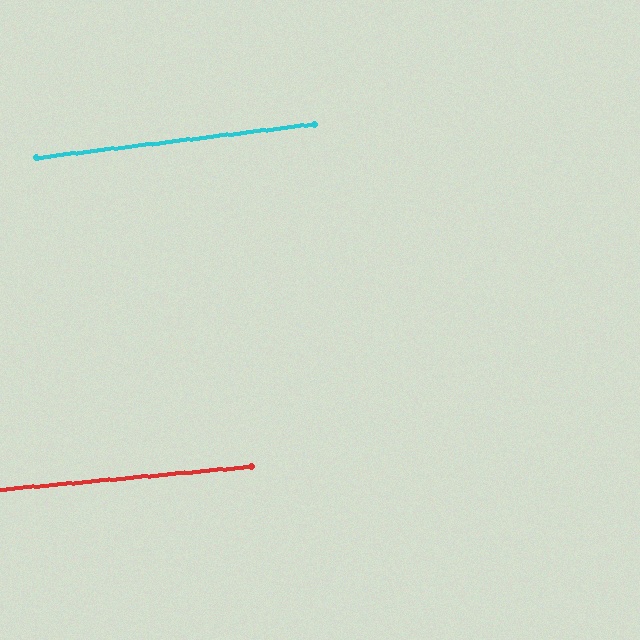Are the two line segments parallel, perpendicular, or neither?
Parallel — their directions differ by only 1.8°.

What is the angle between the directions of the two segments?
Approximately 2 degrees.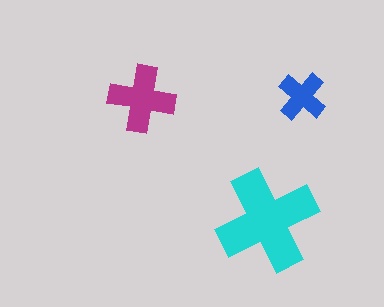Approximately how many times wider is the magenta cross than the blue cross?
About 1.5 times wider.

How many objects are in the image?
There are 3 objects in the image.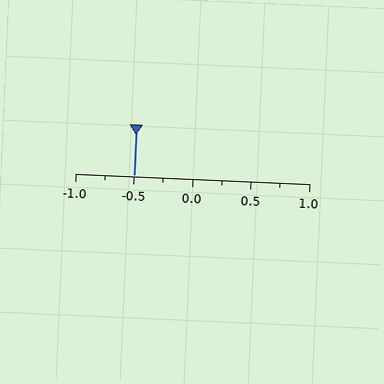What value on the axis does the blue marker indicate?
The marker indicates approximately -0.5.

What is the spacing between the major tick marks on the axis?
The major ticks are spaced 0.5 apart.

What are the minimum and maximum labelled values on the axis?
The axis runs from -1.0 to 1.0.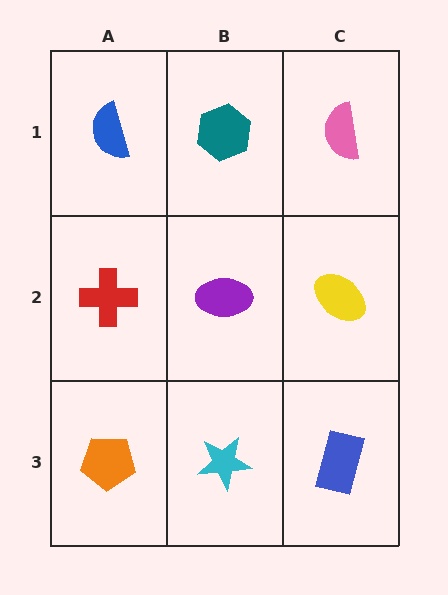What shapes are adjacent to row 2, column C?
A pink semicircle (row 1, column C), a blue rectangle (row 3, column C), a purple ellipse (row 2, column B).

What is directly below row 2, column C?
A blue rectangle.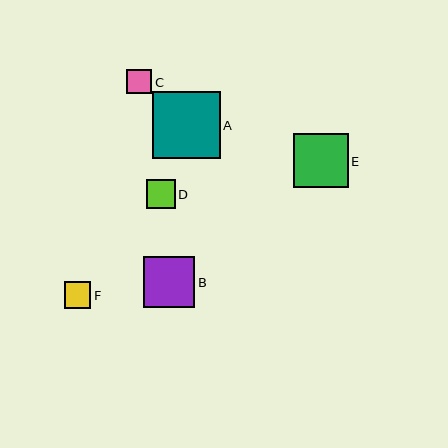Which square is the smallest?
Square C is the smallest with a size of approximately 25 pixels.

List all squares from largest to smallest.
From largest to smallest: A, E, B, D, F, C.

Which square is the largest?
Square A is the largest with a size of approximately 67 pixels.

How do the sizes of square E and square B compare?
Square E and square B are approximately the same size.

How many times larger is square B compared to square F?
Square B is approximately 1.9 times the size of square F.